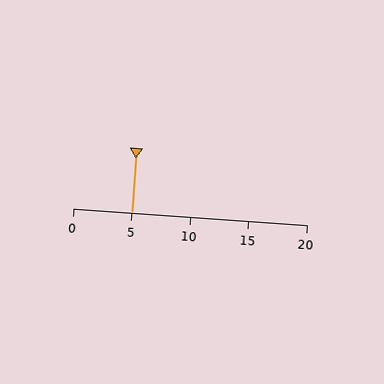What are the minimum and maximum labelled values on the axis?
The axis runs from 0 to 20.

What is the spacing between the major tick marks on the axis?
The major ticks are spaced 5 apart.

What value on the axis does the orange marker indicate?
The marker indicates approximately 5.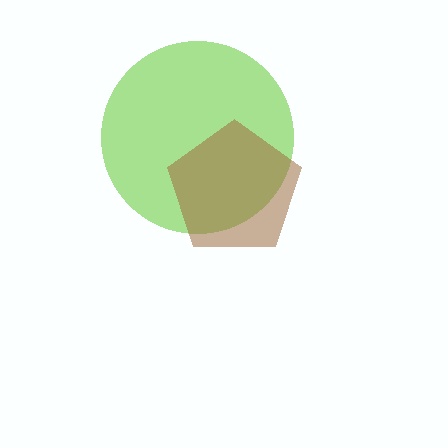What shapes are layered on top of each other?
The layered shapes are: a lime circle, a brown pentagon.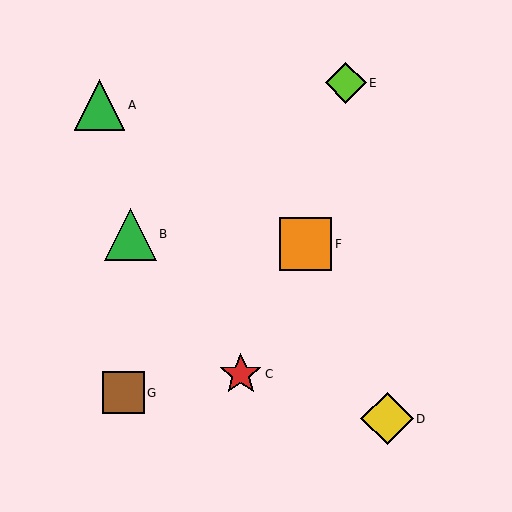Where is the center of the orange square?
The center of the orange square is at (305, 244).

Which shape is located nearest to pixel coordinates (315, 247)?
The orange square (labeled F) at (305, 244) is nearest to that location.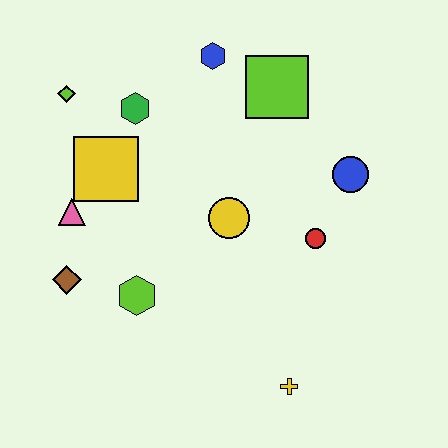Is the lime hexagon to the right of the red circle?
No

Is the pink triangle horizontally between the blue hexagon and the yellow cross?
No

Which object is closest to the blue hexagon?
The lime square is closest to the blue hexagon.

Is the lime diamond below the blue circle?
No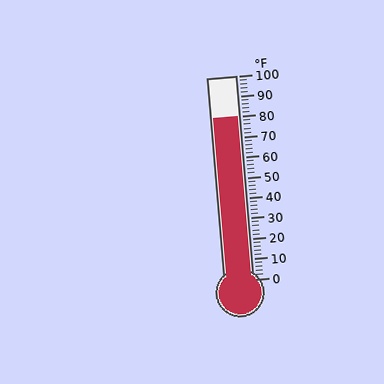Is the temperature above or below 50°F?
The temperature is above 50°F.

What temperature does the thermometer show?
The thermometer shows approximately 80°F.